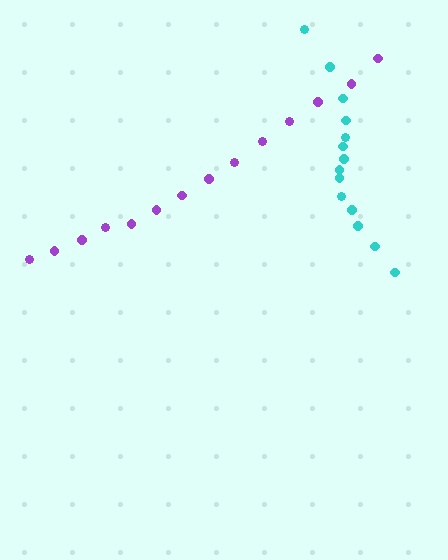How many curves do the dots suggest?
There are 2 distinct paths.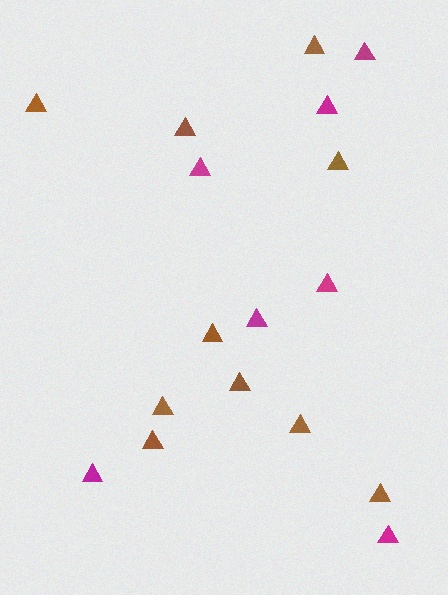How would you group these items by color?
There are 2 groups: one group of magenta triangles (7) and one group of brown triangles (10).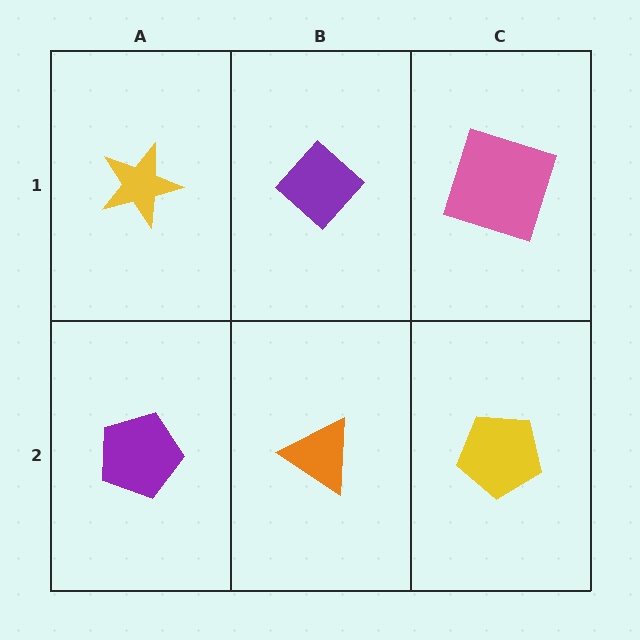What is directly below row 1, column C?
A yellow pentagon.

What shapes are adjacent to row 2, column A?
A yellow star (row 1, column A), an orange triangle (row 2, column B).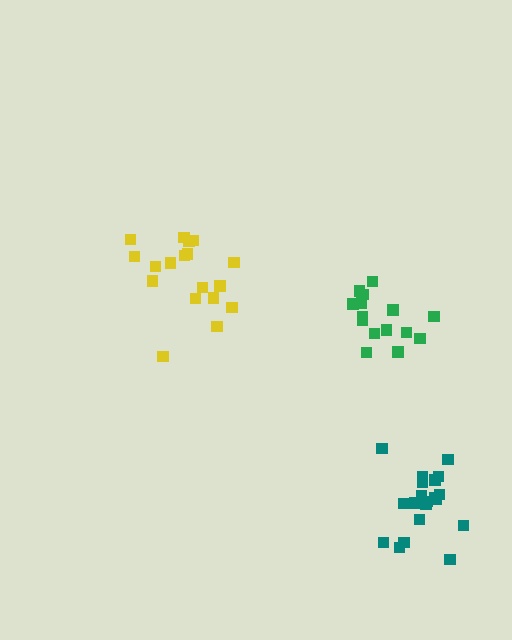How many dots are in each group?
Group 1: 20 dots, Group 2: 15 dots, Group 3: 18 dots (53 total).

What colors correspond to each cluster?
The clusters are colored: teal, green, yellow.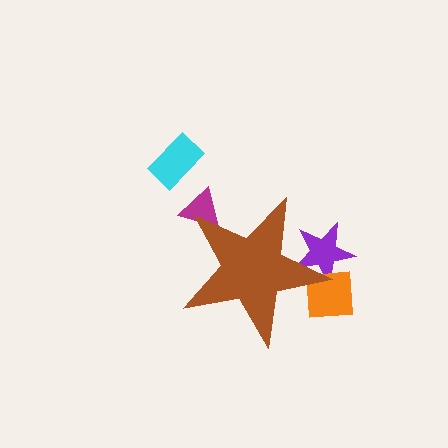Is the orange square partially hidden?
Yes, the orange square is partially hidden behind the brown star.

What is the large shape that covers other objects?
A brown star.